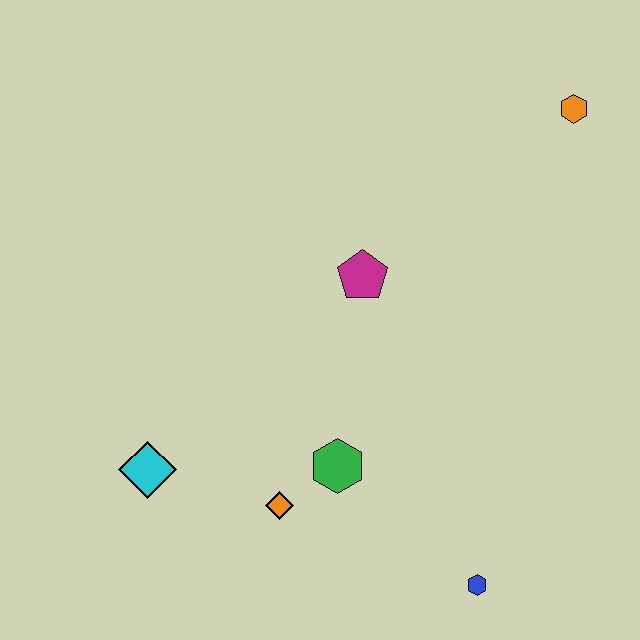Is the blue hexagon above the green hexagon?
No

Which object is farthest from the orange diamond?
The orange hexagon is farthest from the orange diamond.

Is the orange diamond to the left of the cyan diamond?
No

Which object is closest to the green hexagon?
The orange diamond is closest to the green hexagon.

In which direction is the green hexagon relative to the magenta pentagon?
The green hexagon is below the magenta pentagon.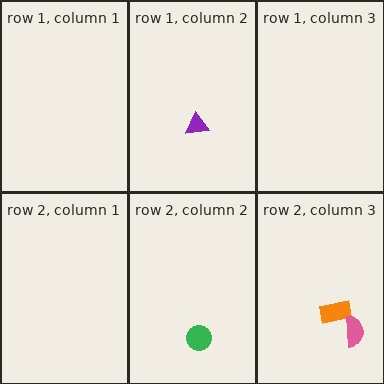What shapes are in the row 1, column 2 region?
The purple triangle.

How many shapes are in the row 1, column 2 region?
1.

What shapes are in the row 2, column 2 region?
The green circle.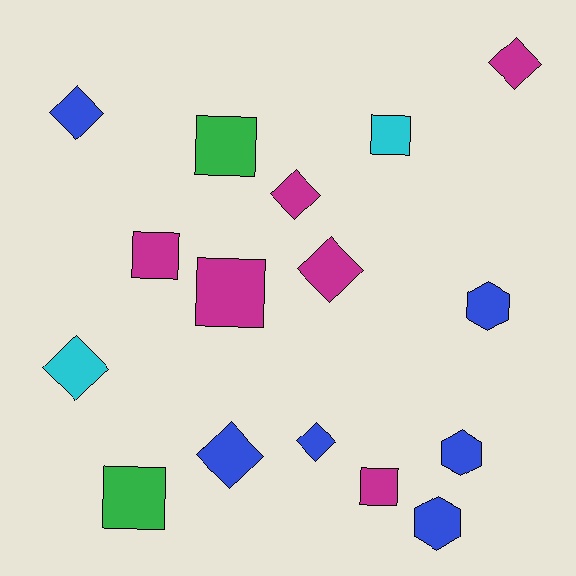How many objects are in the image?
There are 16 objects.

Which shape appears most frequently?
Diamond, with 7 objects.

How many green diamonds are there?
There are no green diamonds.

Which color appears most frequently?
Blue, with 6 objects.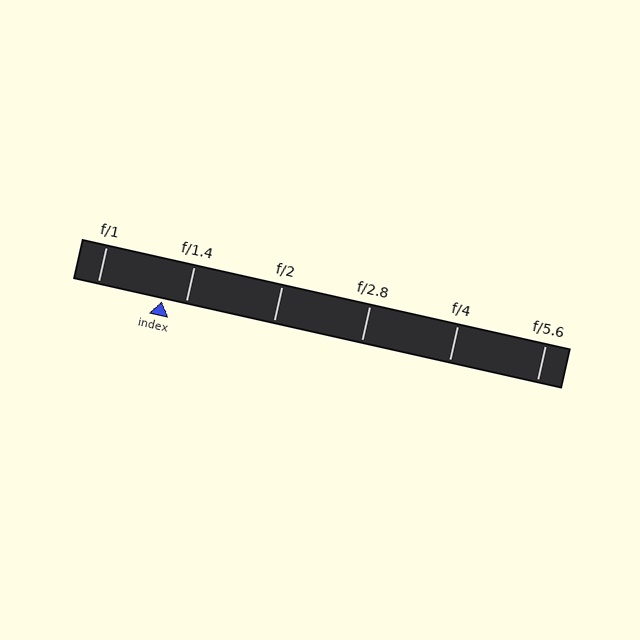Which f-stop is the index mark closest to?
The index mark is closest to f/1.4.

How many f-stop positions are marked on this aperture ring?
There are 6 f-stop positions marked.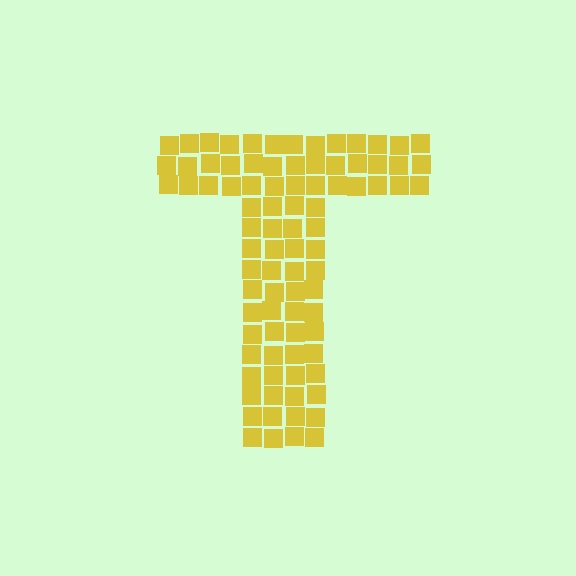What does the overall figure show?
The overall figure shows the letter T.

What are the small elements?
The small elements are squares.